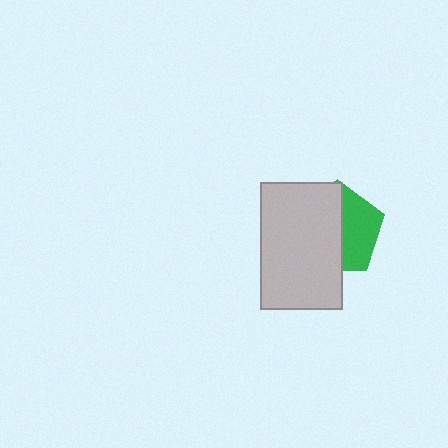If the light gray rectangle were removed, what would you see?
You would see the complete green pentagon.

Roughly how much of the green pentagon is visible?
A small part of it is visible (roughly 41%).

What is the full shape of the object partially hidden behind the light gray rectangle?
The partially hidden object is a green pentagon.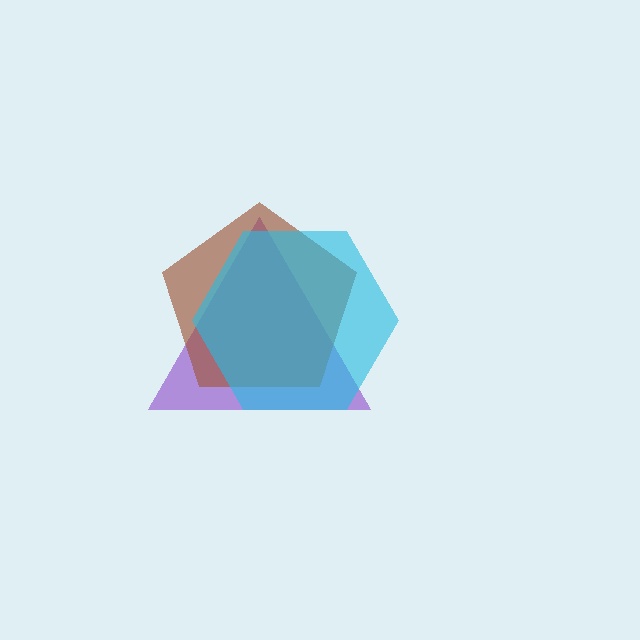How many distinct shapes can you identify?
There are 3 distinct shapes: a purple triangle, a brown pentagon, a cyan hexagon.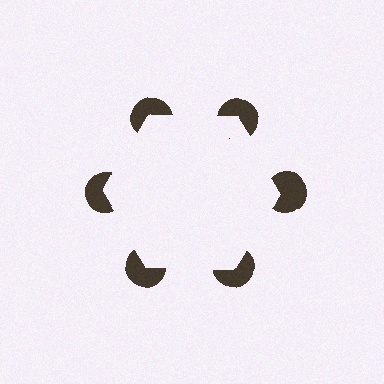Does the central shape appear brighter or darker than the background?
It typically appears slightly brighter than the background, even though no actual brightness change is drawn.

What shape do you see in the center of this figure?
An illusory hexagon — its edges are inferred from the aligned wedge cuts in the pac-man discs, not physically drawn.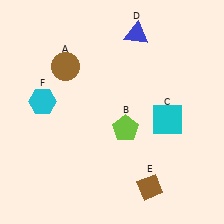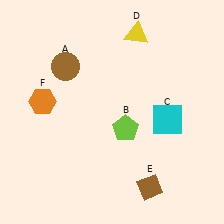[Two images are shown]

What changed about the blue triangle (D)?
In Image 1, D is blue. In Image 2, it changed to yellow.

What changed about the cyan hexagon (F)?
In Image 1, F is cyan. In Image 2, it changed to orange.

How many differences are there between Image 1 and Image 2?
There are 2 differences between the two images.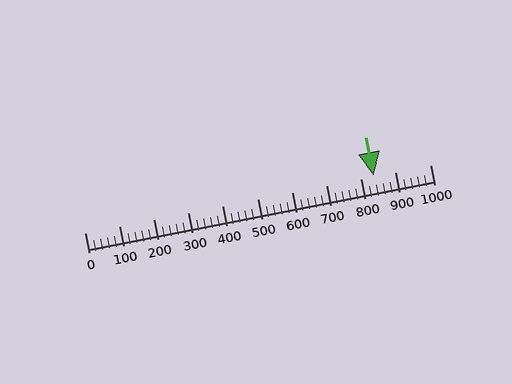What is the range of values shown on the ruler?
The ruler shows values from 0 to 1000.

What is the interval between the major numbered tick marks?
The major tick marks are spaced 100 units apart.